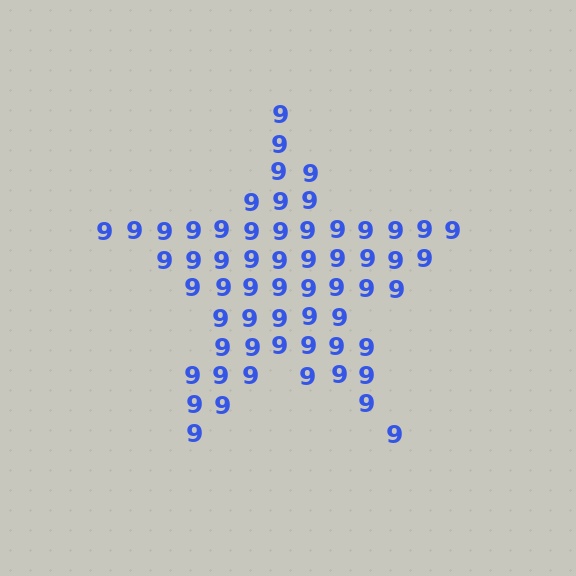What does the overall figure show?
The overall figure shows a star.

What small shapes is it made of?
It is made of small digit 9's.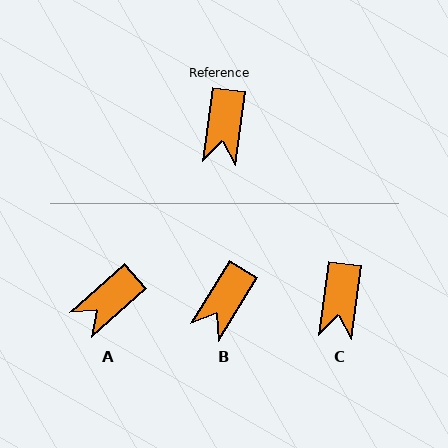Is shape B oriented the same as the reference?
No, it is off by about 24 degrees.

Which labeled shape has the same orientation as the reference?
C.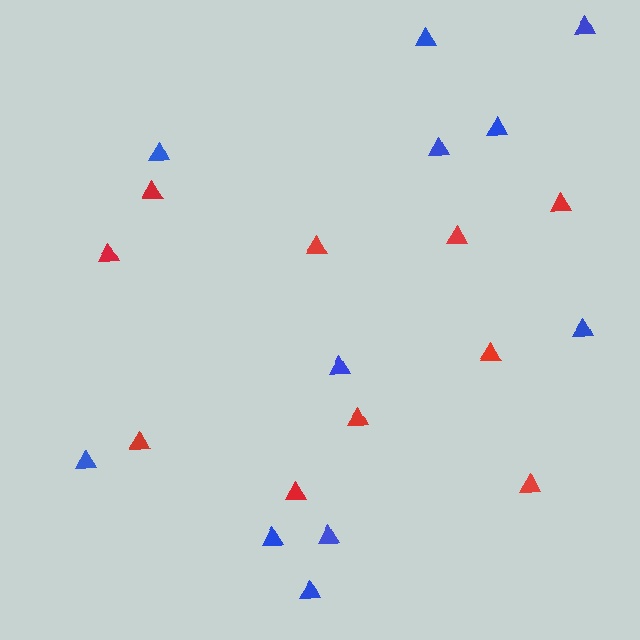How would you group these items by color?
There are 2 groups: one group of red triangles (10) and one group of blue triangles (11).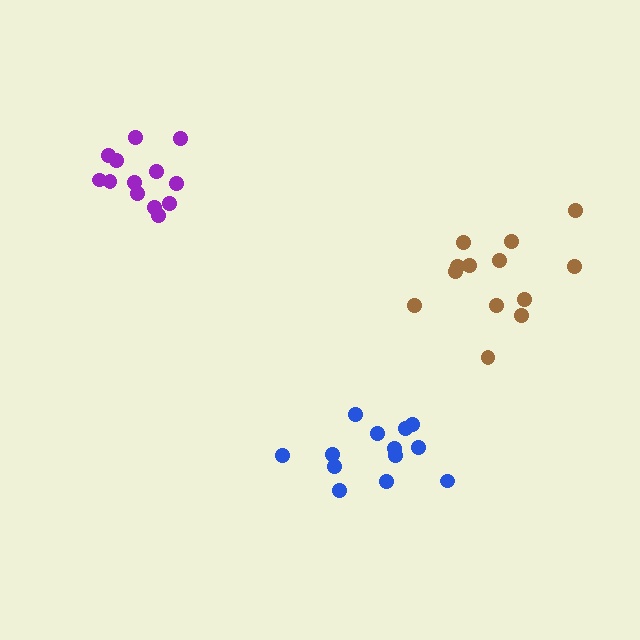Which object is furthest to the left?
The purple cluster is leftmost.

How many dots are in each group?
Group 1: 13 dots, Group 2: 13 dots, Group 3: 13 dots (39 total).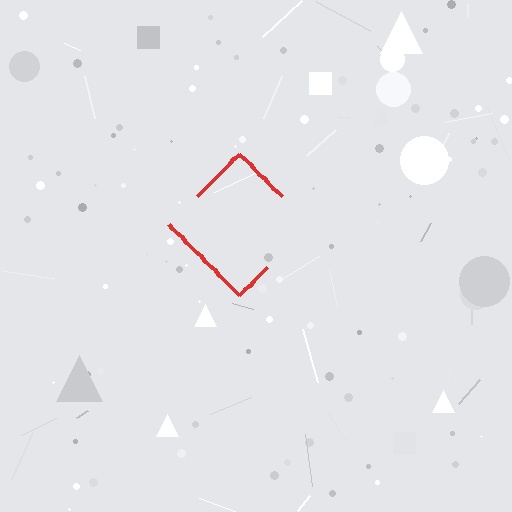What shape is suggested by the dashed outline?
The dashed outline suggests a diamond.